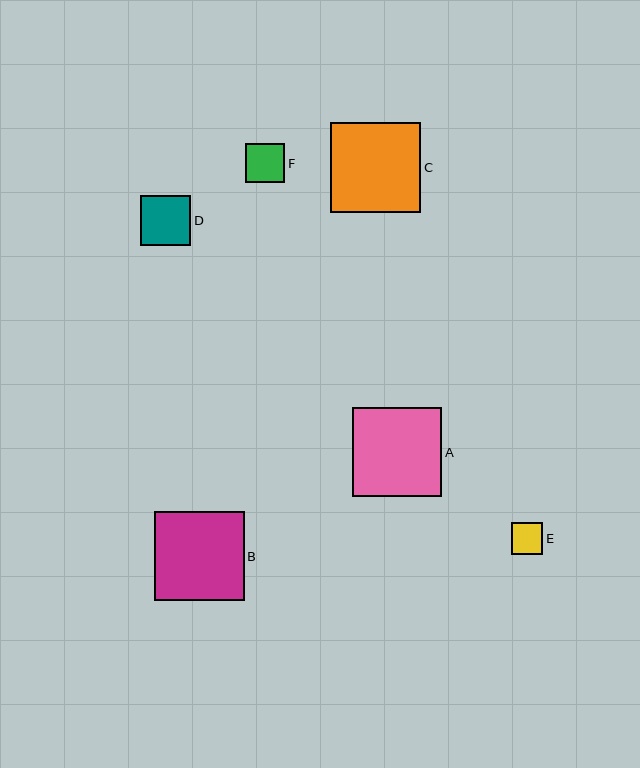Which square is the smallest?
Square E is the smallest with a size of approximately 32 pixels.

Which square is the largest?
Square C is the largest with a size of approximately 90 pixels.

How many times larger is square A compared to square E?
Square A is approximately 2.8 times the size of square E.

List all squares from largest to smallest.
From largest to smallest: C, B, A, D, F, E.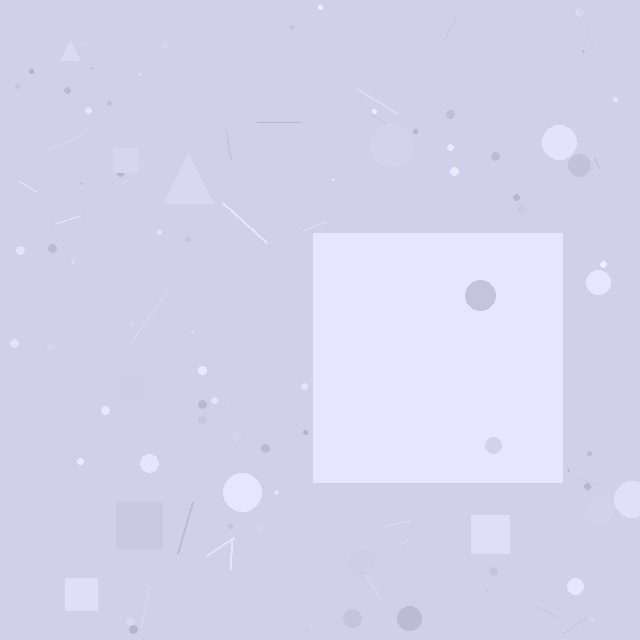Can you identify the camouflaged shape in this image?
The camouflaged shape is a square.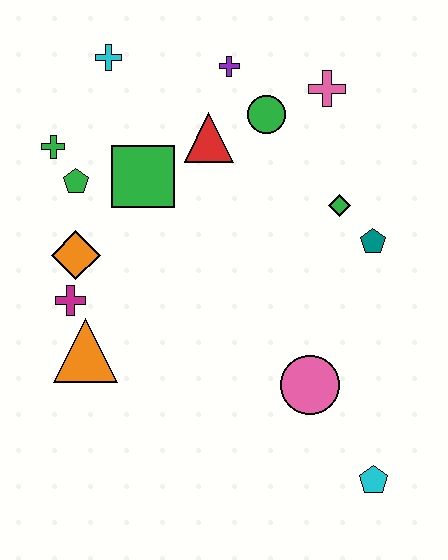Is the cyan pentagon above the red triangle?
No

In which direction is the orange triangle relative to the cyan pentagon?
The orange triangle is to the left of the cyan pentagon.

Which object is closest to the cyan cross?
The green cross is closest to the cyan cross.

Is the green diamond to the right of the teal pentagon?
No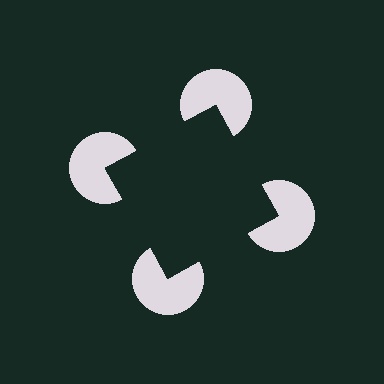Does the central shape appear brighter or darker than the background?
It typically appears slightly darker than the background, even though no actual brightness change is drawn.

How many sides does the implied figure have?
4 sides.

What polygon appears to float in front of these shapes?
An illusory square — its edges are inferred from the aligned wedge cuts in the pac-man discs, not physically drawn.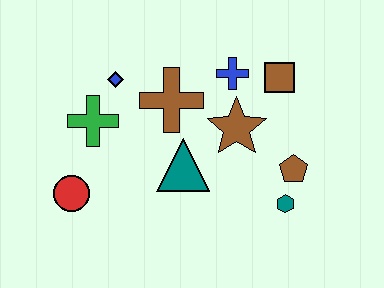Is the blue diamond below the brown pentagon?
No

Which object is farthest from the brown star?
The red circle is farthest from the brown star.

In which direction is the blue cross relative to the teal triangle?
The blue cross is above the teal triangle.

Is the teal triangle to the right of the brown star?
No